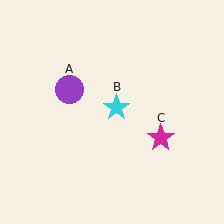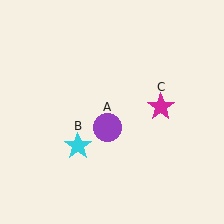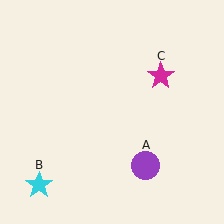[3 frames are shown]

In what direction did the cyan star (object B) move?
The cyan star (object B) moved down and to the left.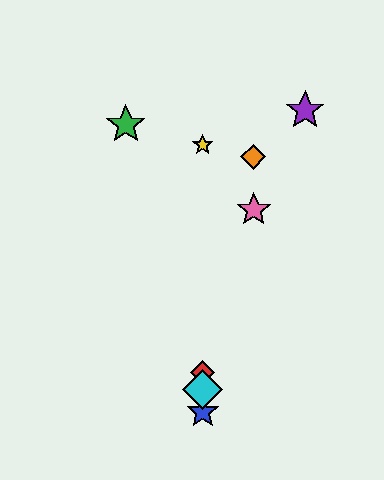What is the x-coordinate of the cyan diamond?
The cyan diamond is at x≈203.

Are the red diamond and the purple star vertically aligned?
No, the red diamond is at x≈203 and the purple star is at x≈305.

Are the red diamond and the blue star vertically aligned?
Yes, both are at x≈203.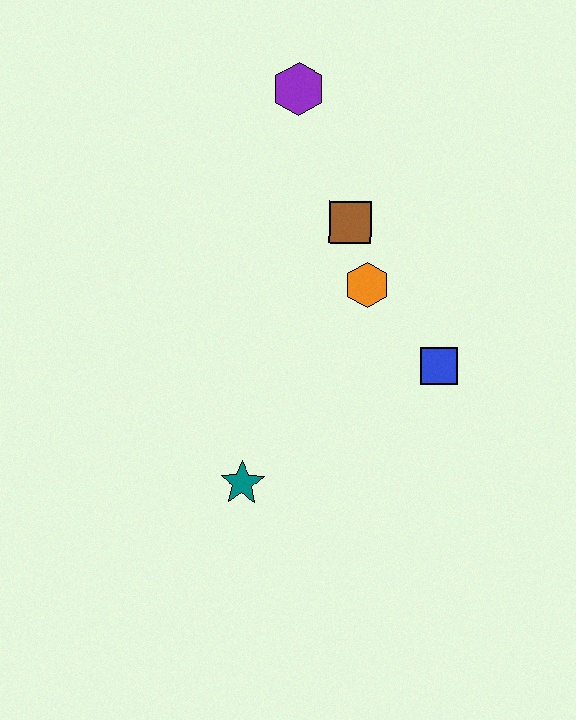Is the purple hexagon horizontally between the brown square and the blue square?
No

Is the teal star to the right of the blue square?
No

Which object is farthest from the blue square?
The purple hexagon is farthest from the blue square.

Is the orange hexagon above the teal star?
Yes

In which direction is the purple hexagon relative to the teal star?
The purple hexagon is above the teal star.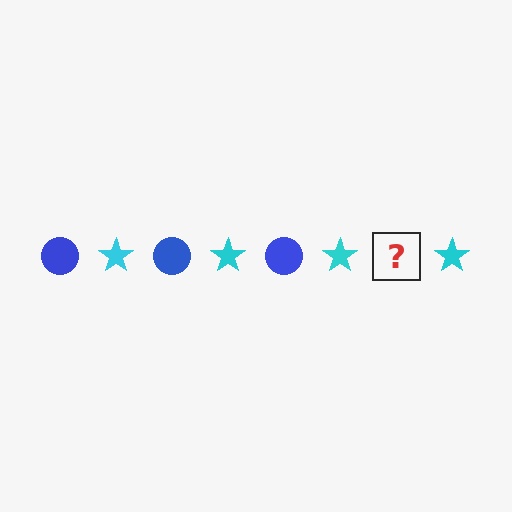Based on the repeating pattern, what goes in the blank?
The blank should be a blue circle.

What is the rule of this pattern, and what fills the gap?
The rule is that the pattern alternates between blue circle and cyan star. The gap should be filled with a blue circle.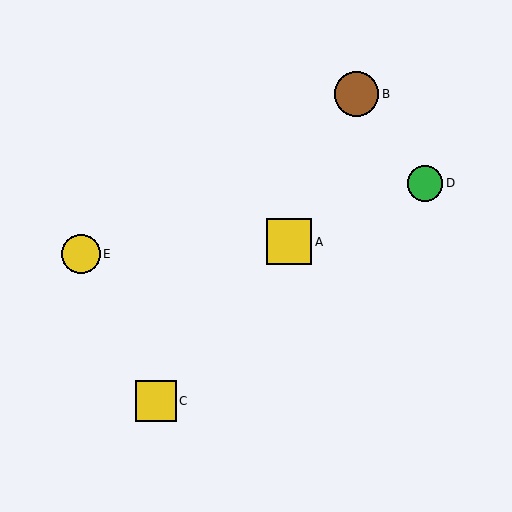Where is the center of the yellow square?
The center of the yellow square is at (156, 401).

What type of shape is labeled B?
Shape B is a brown circle.